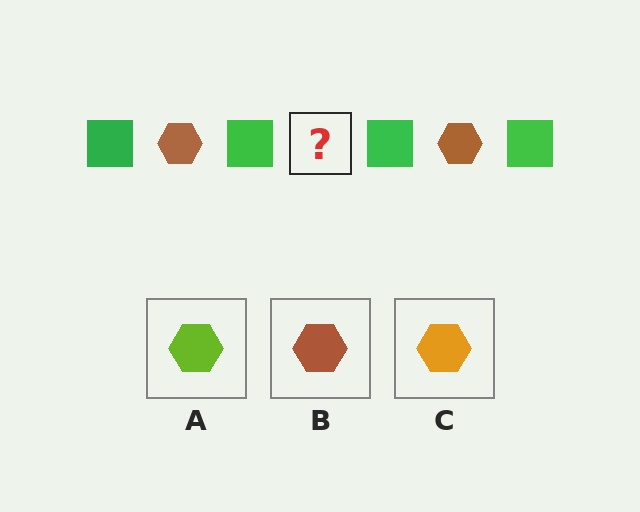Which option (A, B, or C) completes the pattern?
B.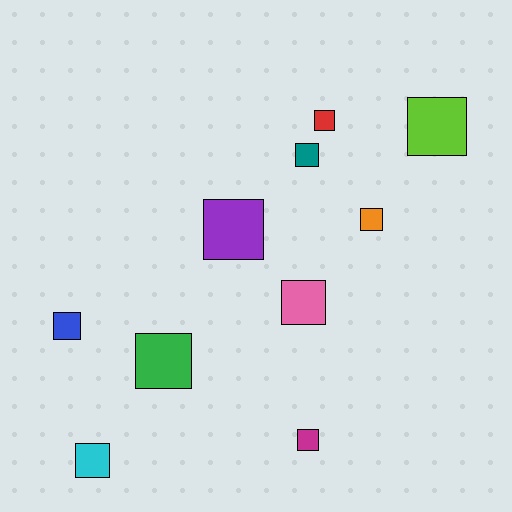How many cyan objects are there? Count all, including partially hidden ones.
There is 1 cyan object.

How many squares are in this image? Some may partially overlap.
There are 10 squares.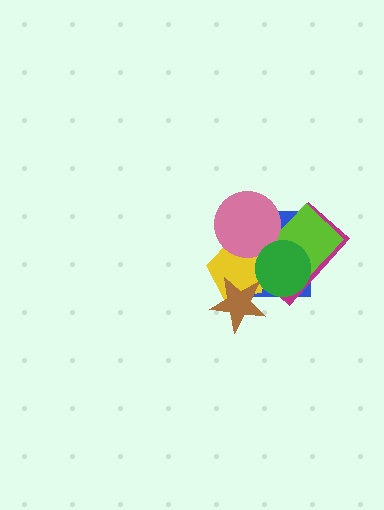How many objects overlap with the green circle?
4 objects overlap with the green circle.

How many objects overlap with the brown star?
2 objects overlap with the brown star.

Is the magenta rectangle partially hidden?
Yes, it is partially covered by another shape.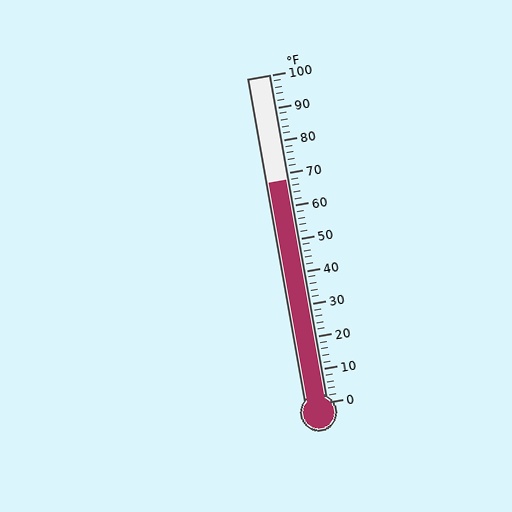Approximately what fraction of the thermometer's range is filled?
The thermometer is filled to approximately 70% of its range.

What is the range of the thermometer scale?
The thermometer scale ranges from 0°F to 100°F.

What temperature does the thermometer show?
The thermometer shows approximately 68°F.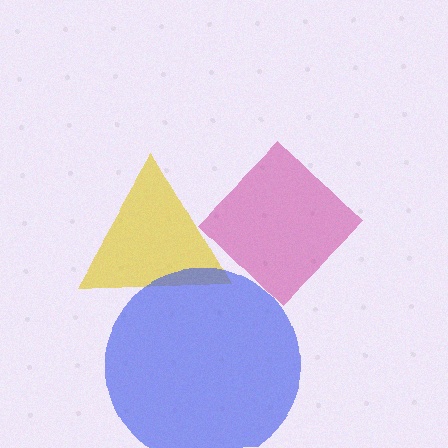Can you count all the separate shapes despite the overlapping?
Yes, there are 3 separate shapes.